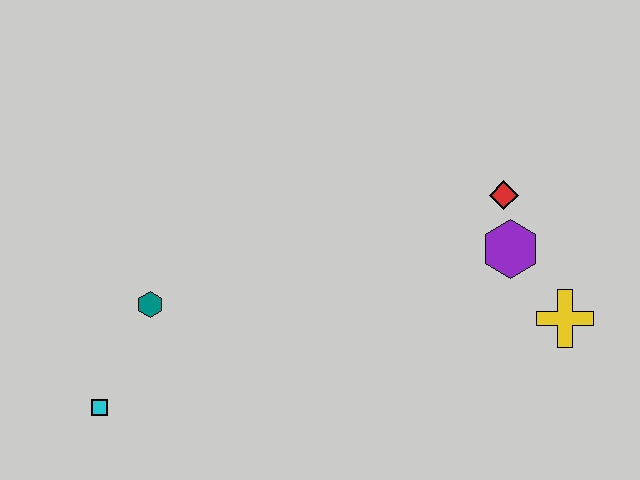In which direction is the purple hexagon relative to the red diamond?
The purple hexagon is below the red diamond.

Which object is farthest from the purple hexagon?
The cyan square is farthest from the purple hexagon.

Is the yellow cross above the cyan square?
Yes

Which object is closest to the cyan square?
The teal hexagon is closest to the cyan square.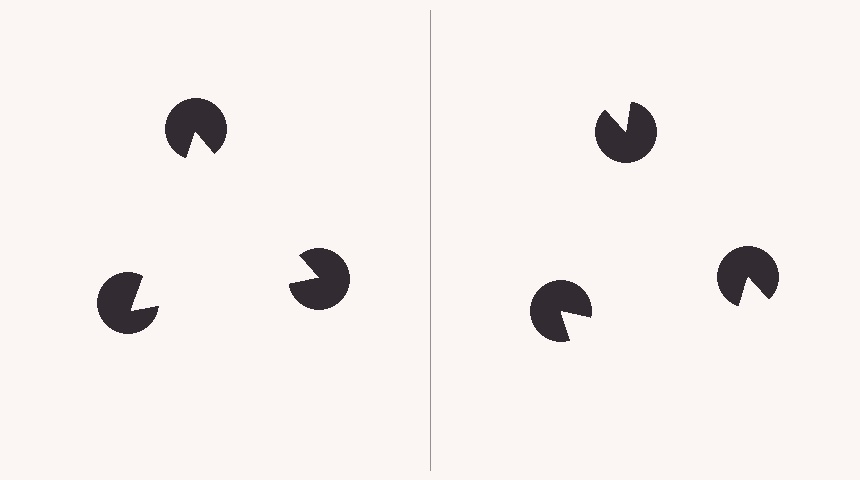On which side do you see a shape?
An illusory triangle appears on the left side. On the right side the wedge cuts are rotated, so no coherent shape forms.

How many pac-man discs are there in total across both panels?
6 — 3 on each side.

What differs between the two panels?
The pac-man discs are positioned identically on both sides; only the wedge orientations differ. On the left they align to a triangle; on the right they are misaligned.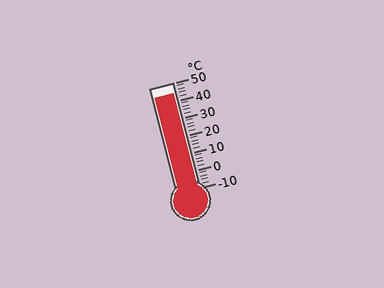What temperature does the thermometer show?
The thermometer shows approximately 44°C.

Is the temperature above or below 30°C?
The temperature is above 30°C.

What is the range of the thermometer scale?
The thermometer scale ranges from -10°C to 50°C.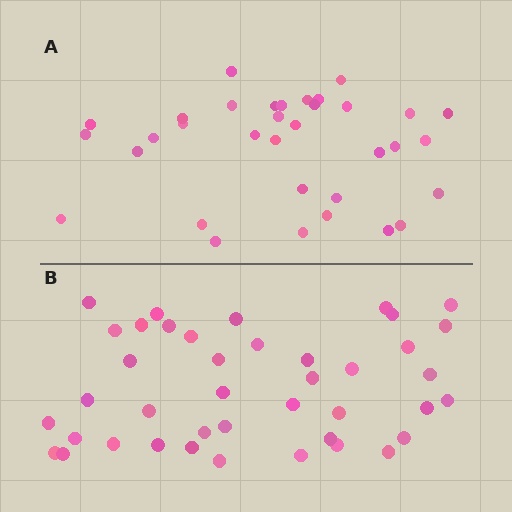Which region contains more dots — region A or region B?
Region B (the bottom region) has more dots.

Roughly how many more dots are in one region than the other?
Region B has roughly 8 or so more dots than region A.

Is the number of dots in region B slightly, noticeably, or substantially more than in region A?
Region B has only slightly more — the two regions are fairly close. The ratio is roughly 1.2 to 1.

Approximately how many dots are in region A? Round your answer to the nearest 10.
About 30 dots. (The exact count is 34, which rounds to 30.)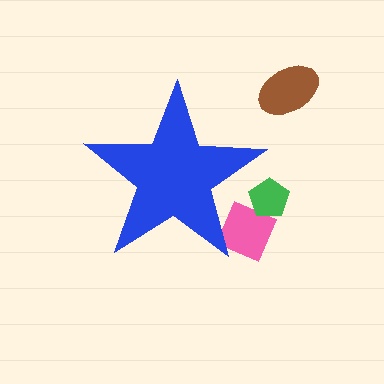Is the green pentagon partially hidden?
Yes, the green pentagon is partially hidden behind the blue star.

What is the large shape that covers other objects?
A blue star.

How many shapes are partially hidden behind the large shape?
2 shapes are partially hidden.